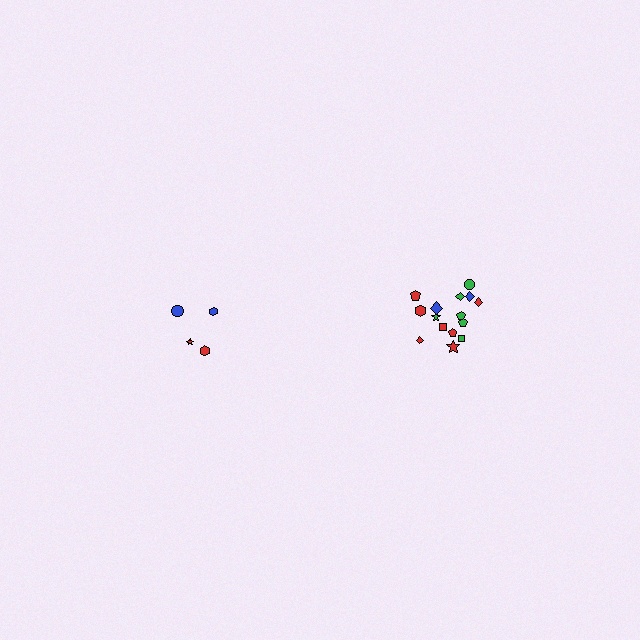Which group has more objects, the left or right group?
The right group.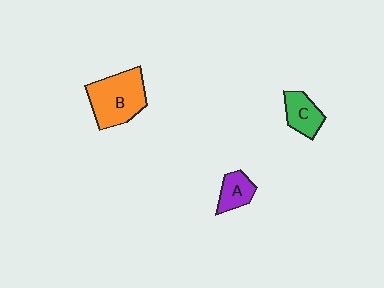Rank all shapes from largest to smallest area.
From largest to smallest: B (orange), C (green), A (purple).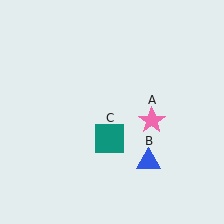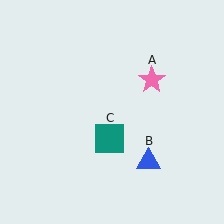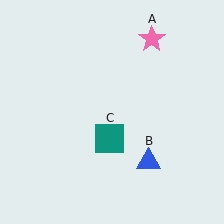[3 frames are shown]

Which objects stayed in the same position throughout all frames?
Blue triangle (object B) and teal square (object C) remained stationary.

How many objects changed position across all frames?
1 object changed position: pink star (object A).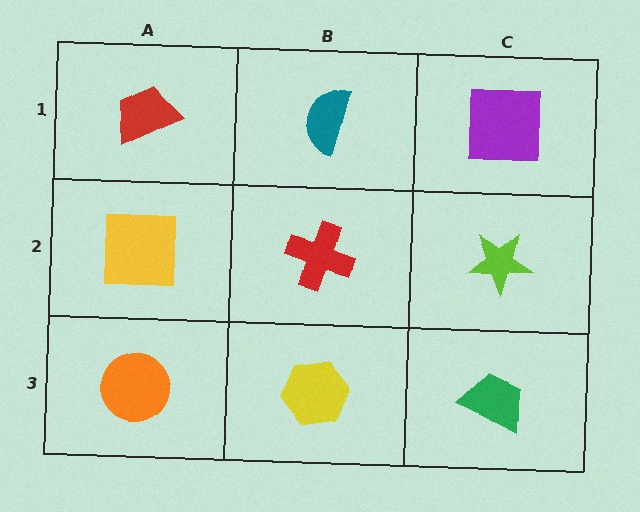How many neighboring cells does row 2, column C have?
3.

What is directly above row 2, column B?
A teal semicircle.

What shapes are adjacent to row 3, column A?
A yellow square (row 2, column A), a yellow hexagon (row 3, column B).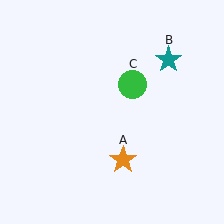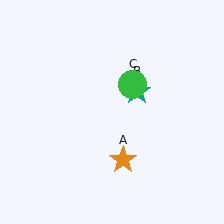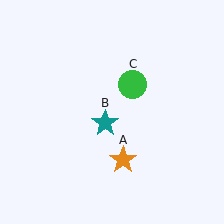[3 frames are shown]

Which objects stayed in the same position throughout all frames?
Orange star (object A) and green circle (object C) remained stationary.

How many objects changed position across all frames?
1 object changed position: teal star (object B).